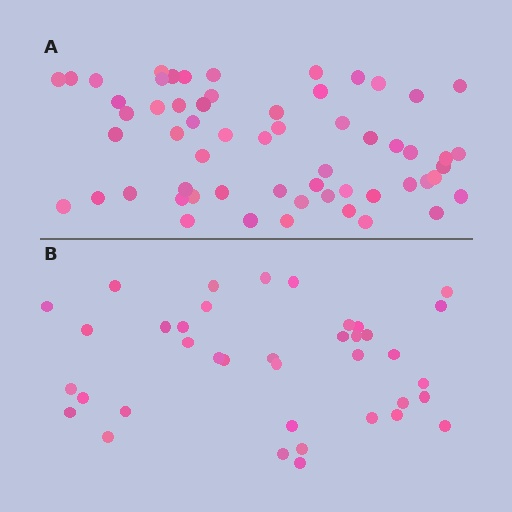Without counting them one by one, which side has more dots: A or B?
Region A (the top region) has more dots.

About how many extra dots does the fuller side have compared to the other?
Region A has approximately 20 more dots than region B.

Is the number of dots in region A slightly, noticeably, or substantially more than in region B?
Region A has substantially more. The ratio is roughly 1.6 to 1.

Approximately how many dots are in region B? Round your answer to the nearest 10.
About 40 dots. (The exact count is 38, which rounds to 40.)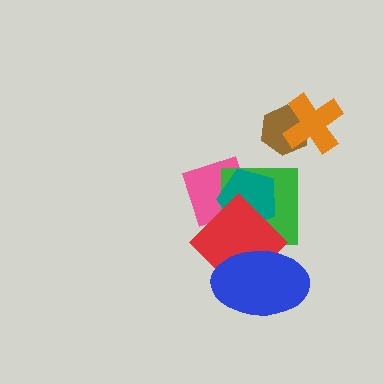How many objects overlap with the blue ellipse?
2 objects overlap with the blue ellipse.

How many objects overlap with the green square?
4 objects overlap with the green square.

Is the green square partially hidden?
Yes, it is partially covered by another shape.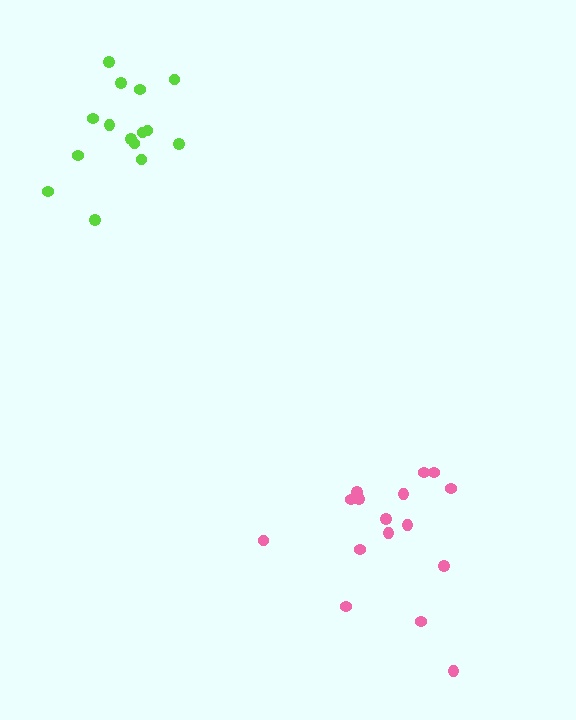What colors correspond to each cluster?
The clusters are colored: lime, pink.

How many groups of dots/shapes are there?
There are 2 groups.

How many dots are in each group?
Group 1: 15 dots, Group 2: 16 dots (31 total).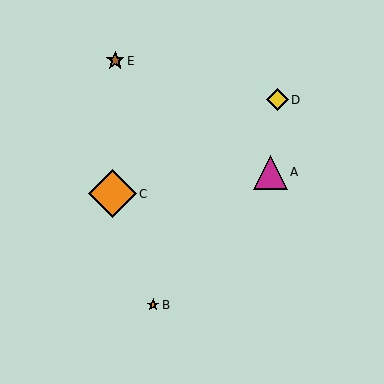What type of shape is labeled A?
Shape A is a magenta triangle.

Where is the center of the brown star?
The center of the brown star is at (115, 61).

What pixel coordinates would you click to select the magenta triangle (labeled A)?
Click at (270, 172) to select the magenta triangle A.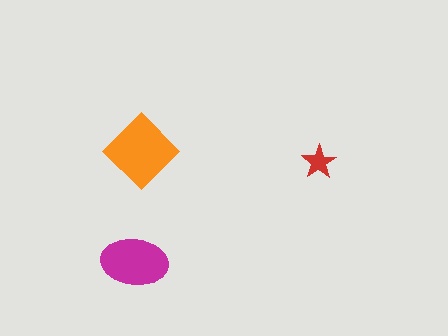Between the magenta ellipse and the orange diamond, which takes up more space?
The orange diamond.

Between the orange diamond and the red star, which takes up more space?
The orange diamond.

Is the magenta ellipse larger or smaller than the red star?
Larger.